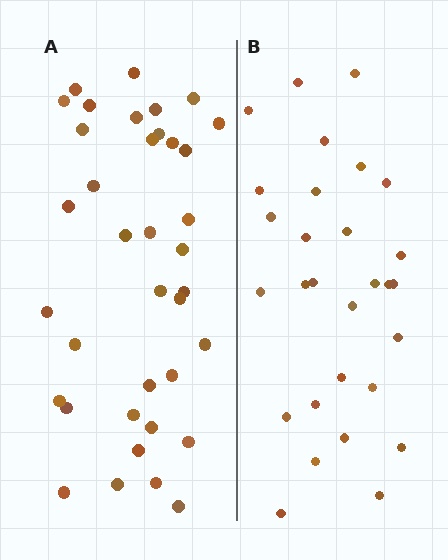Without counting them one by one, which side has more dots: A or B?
Region A (the left region) has more dots.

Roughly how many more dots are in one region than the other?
Region A has roughly 8 or so more dots than region B.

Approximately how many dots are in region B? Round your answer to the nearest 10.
About 30 dots. (The exact count is 29, which rounds to 30.)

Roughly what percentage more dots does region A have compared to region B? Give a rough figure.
About 30% more.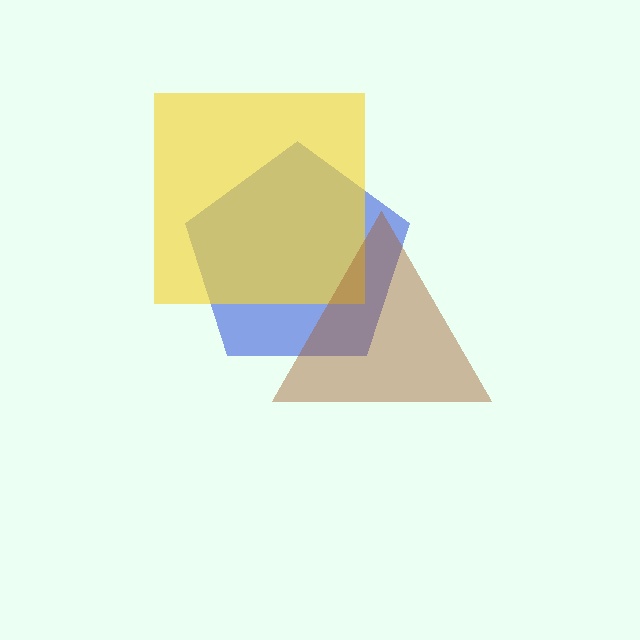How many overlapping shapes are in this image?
There are 3 overlapping shapes in the image.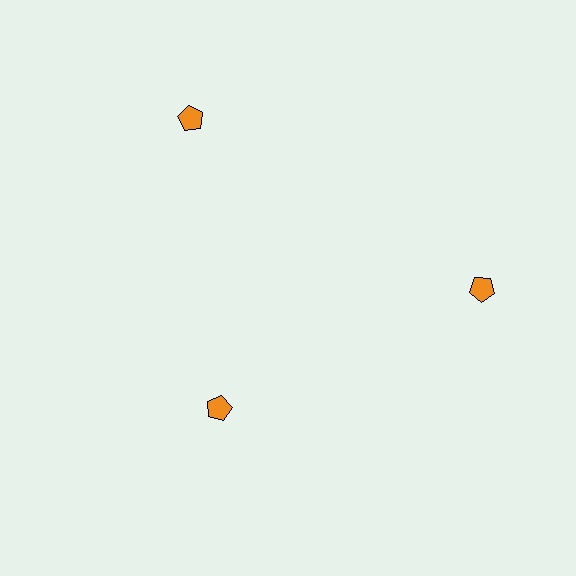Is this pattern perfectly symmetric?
No. The 3 orange pentagons are arranged in a ring, but one element near the 7 o'clock position is pulled inward toward the center, breaking the 3-fold rotational symmetry.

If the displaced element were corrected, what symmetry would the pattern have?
It would have 3-fold rotational symmetry — the pattern would map onto itself every 120 degrees.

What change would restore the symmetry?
The symmetry would be restored by moving it outward, back onto the ring so that all 3 pentagons sit at equal angles and equal distance from the center.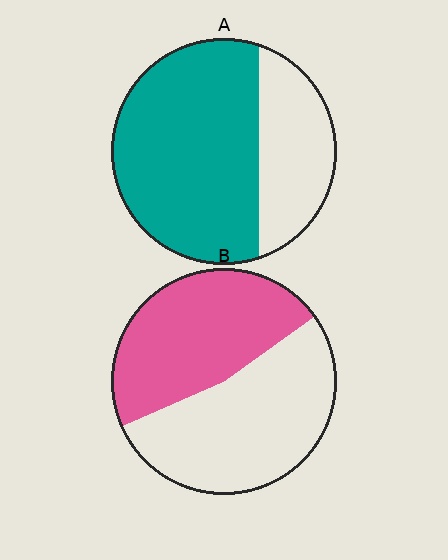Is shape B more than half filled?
Roughly half.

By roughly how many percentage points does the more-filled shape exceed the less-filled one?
By roughly 25 percentage points (A over B).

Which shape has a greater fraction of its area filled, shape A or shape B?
Shape A.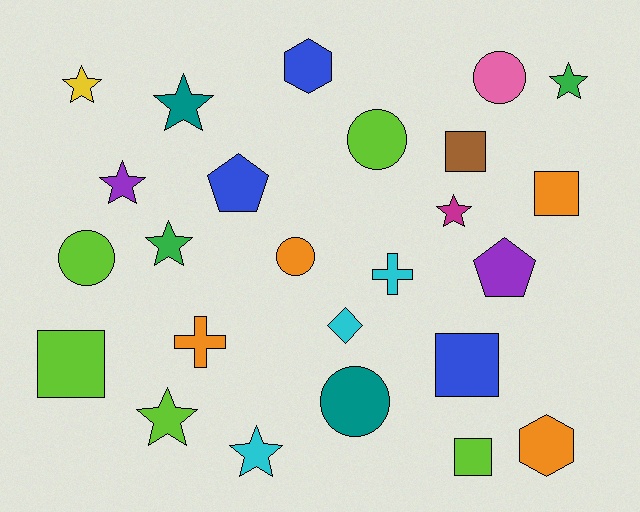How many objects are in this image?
There are 25 objects.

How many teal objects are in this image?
There are 2 teal objects.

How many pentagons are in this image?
There are 2 pentagons.